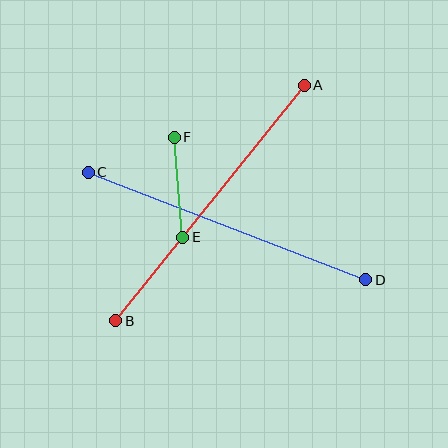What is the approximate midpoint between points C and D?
The midpoint is at approximately (227, 226) pixels.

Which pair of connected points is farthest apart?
Points A and B are farthest apart.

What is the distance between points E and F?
The distance is approximately 101 pixels.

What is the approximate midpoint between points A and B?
The midpoint is at approximately (210, 203) pixels.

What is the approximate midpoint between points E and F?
The midpoint is at approximately (179, 187) pixels.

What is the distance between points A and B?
The distance is approximately 302 pixels.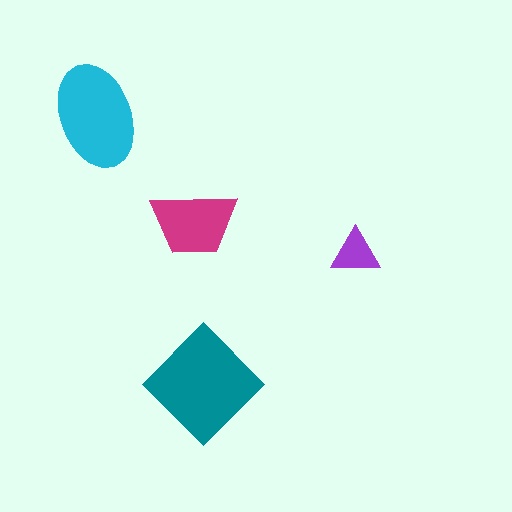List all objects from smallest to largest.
The purple triangle, the magenta trapezoid, the cyan ellipse, the teal diamond.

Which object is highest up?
The cyan ellipse is topmost.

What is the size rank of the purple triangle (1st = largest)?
4th.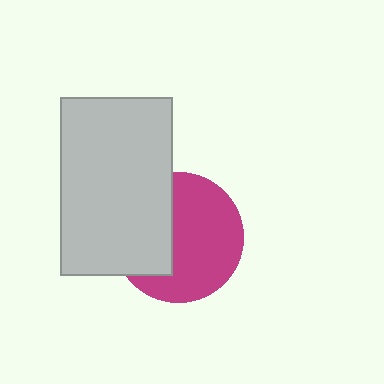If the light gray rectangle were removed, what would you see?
You would see the complete magenta circle.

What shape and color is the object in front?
The object in front is a light gray rectangle.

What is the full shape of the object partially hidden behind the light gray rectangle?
The partially hidden object is a magenta circle.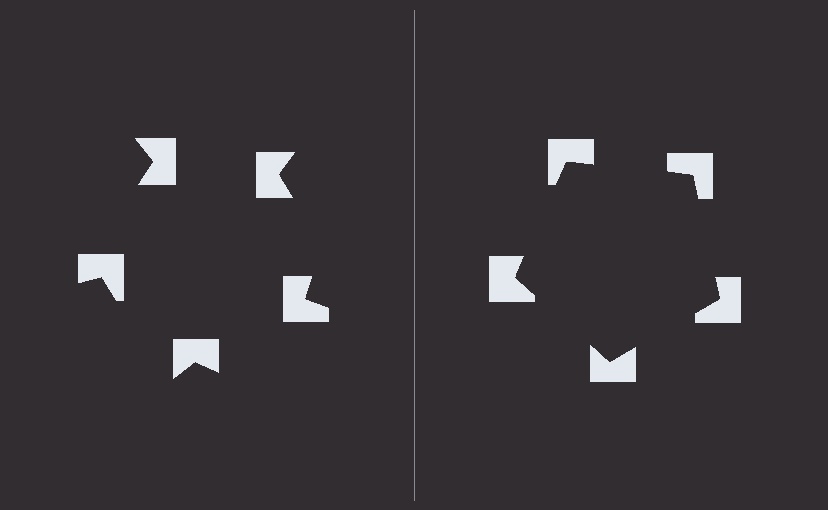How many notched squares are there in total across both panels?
10 — 5 on each side.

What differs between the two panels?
The notched squares are positioned identically on both sides; only the wedge orientations differ. On the right they align to a pentagon; on the left they are misaligned.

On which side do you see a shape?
An illusory pentagon appears on the right side. On the left side the wedge cuts are rotated, so no coherent shape forms.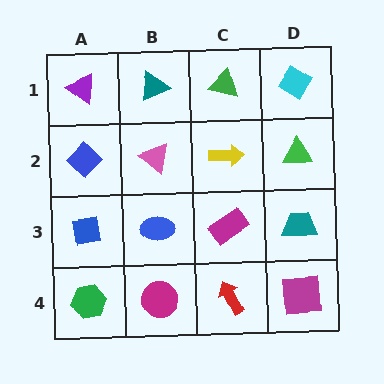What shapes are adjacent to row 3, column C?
A yellow arrow (row 2, column C), a red arrow (row 4, column C), a blue ellipse (row 3, column B), a teal trapezoid (row 3, column D).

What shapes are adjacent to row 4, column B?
A blue ellipse (row 3, column B), a green hexagon (row 4, column A), a red arrow (row 4, column C).